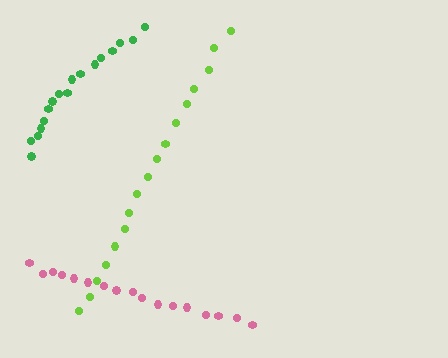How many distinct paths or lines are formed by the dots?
There are 3 distinct paths.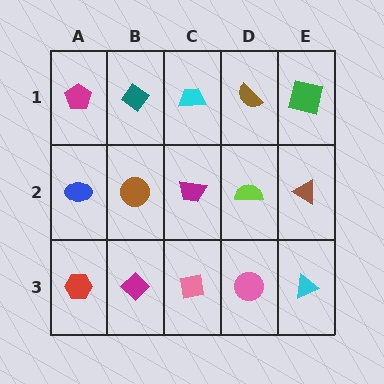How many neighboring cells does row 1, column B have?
3.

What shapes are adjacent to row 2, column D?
A brown semicircle (row 1, column D), a pink circle (row 3, column D), a magenta trapezoid (row 2, column C), a brown triangle (row 2, column E).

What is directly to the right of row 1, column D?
A green square.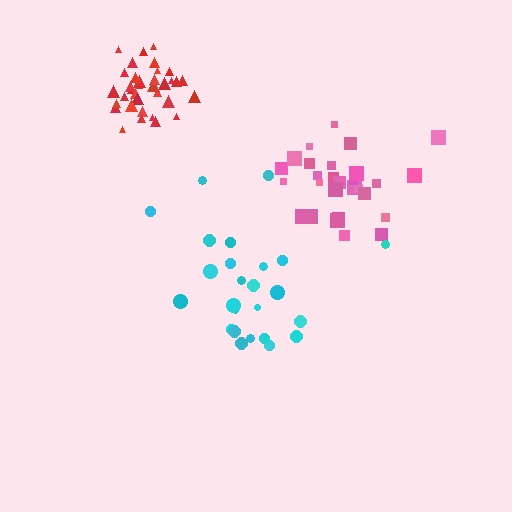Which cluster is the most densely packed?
Red.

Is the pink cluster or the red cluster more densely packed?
Red.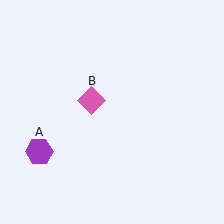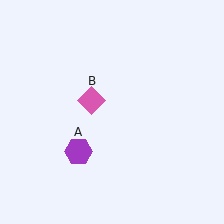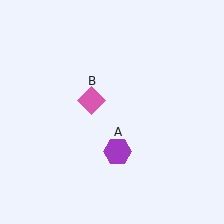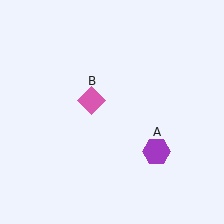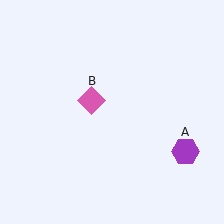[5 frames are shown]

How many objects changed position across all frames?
1 object changed position: purple hexagon (object A).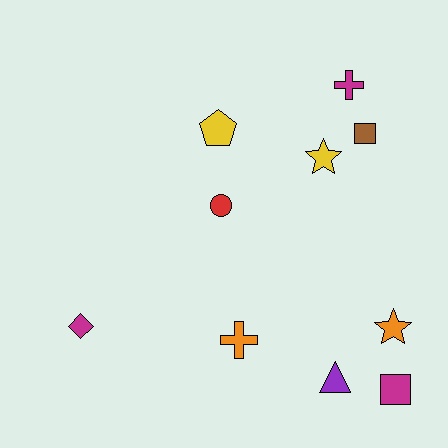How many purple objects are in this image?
There is 1 purple object.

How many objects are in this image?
There are 10 objects.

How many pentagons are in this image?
There is 1 pentagon.